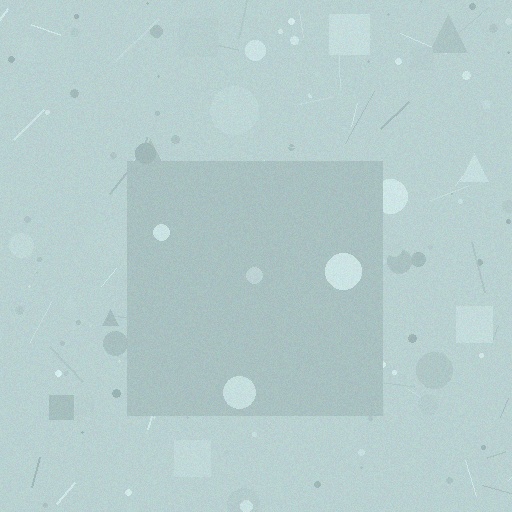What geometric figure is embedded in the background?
A square is embedded in the background.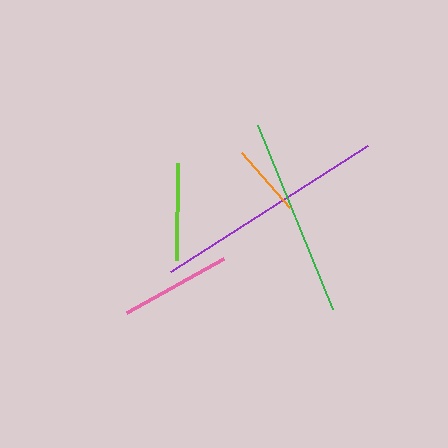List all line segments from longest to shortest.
From longest to shortest: purple, green, pink, lime, orange.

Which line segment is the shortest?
The orange line is the shortest at approximately 73 pixels.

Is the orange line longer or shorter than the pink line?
The pink line is longer than the orange line.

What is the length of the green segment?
The green segment is approximately 199 pixels long.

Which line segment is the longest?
The purple line is the longest at approximately 234 pixels.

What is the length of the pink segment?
The pink segment is approximately 111 pixels long.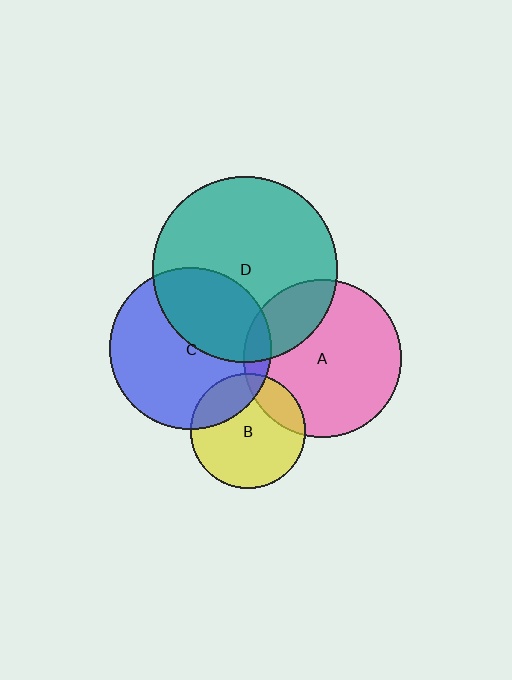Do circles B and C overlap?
Yes.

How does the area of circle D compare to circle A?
Approximately 1.4 times.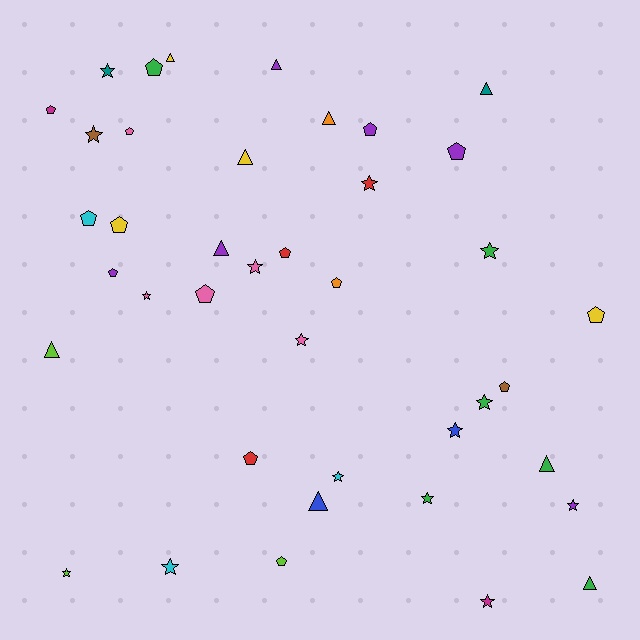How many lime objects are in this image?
There are 3 lime objects.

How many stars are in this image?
There are 15 stars.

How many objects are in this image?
There are 40 objects.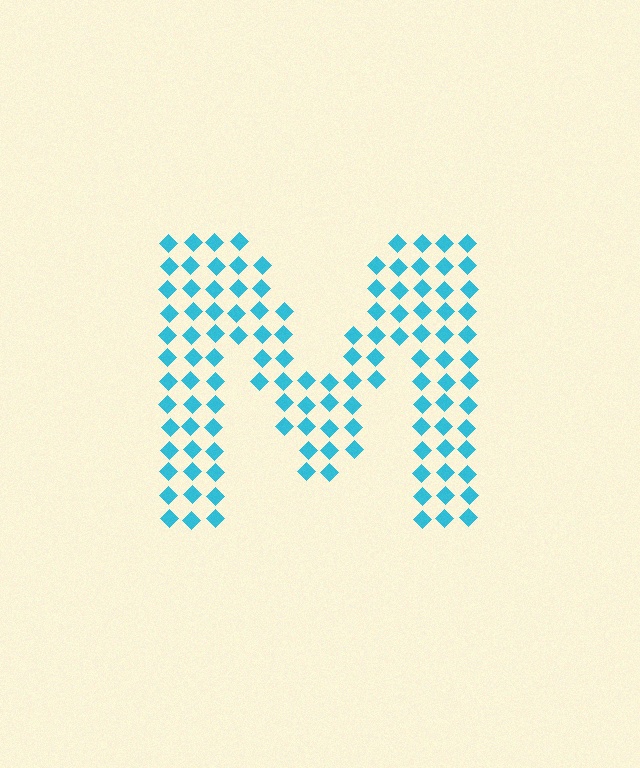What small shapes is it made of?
It is made of small diamonds.